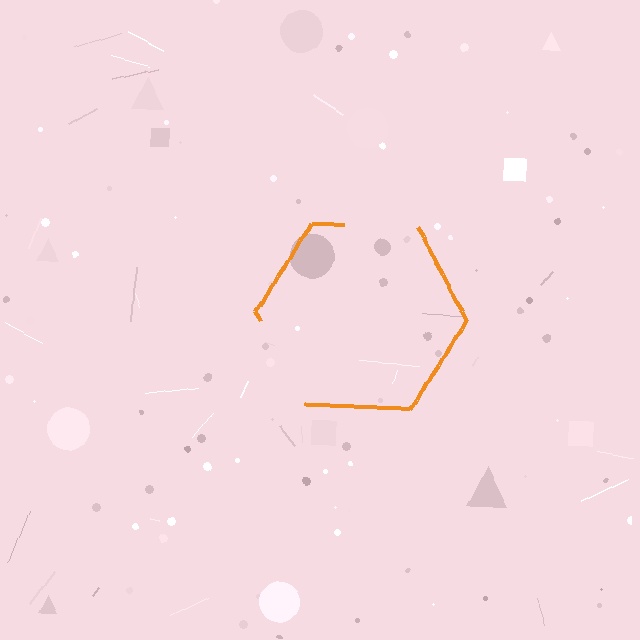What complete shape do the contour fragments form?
The contour fragments form a hexagon.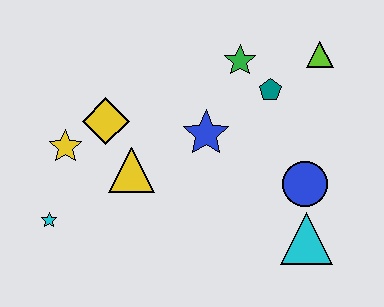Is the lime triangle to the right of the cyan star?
Yes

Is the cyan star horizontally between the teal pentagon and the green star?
No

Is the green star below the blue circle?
No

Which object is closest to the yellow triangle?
The yellow diamond is closest to the yellow triangle.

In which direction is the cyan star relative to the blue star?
The cyan star is to the left of the blue star.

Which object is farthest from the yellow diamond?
The cyan triangle is farthest from the yellow diamond.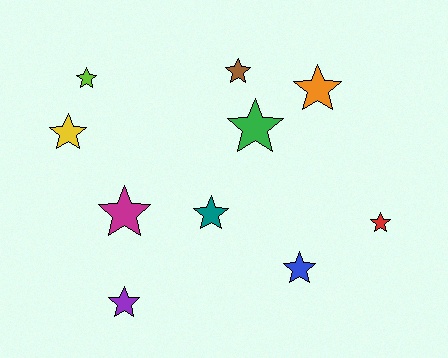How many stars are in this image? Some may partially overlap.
There are 10 stars.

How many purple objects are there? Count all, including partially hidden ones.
There is 1 purple object.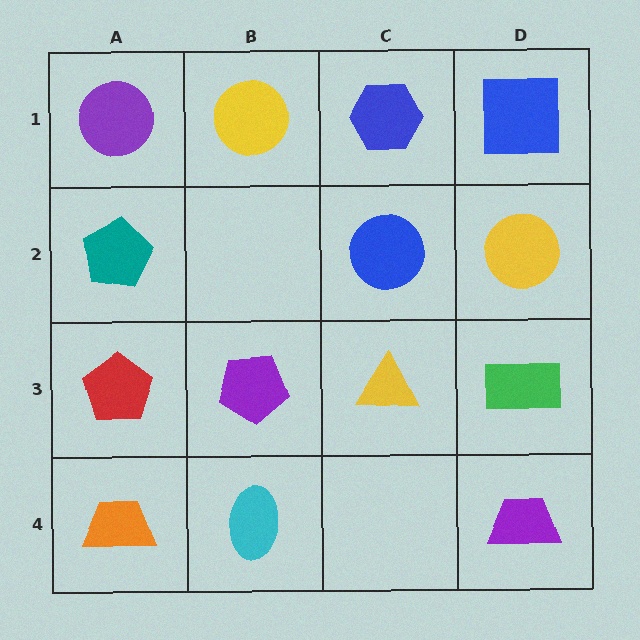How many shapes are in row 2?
3 shapes.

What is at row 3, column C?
A yellow triangle.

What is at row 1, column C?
A blue hexagon.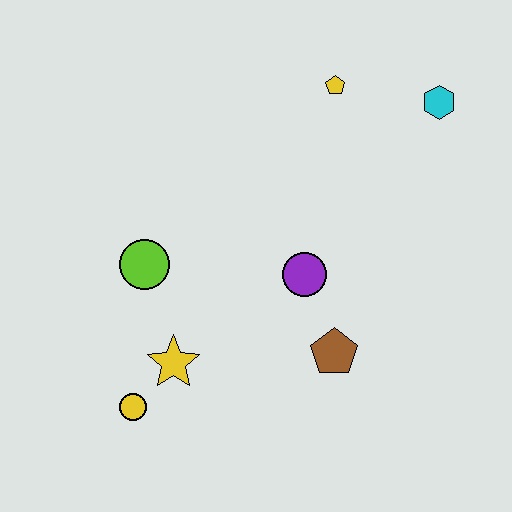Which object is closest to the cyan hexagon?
The yellow pentagon is closest to the cyan hexagon.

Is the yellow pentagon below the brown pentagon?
No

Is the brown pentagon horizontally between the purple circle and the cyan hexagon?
Yes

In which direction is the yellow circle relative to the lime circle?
The yellow circle is below the lime circle.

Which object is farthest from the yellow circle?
The cyan hexagon is farthest from the yellow circle.